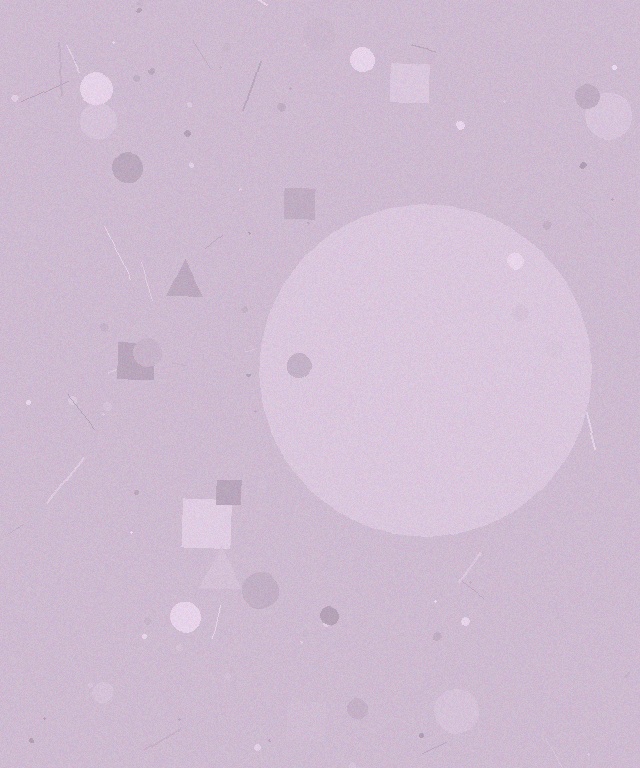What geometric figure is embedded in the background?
A circle is embedded in the background.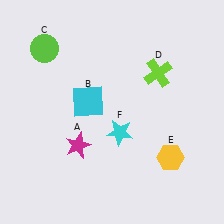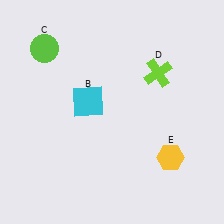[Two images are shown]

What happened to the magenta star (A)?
The magenta star (A) was removed in Image 2. It was in the bottom-left area of Image 1.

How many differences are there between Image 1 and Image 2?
There are 2 differences between the two images.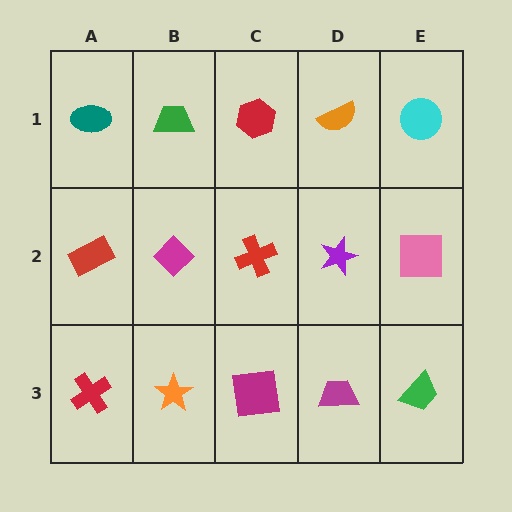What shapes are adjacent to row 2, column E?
A cyan circle (row 1, column E), a green trapezoid (row 3, column E), a purple star (row 2, column D).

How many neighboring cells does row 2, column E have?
3.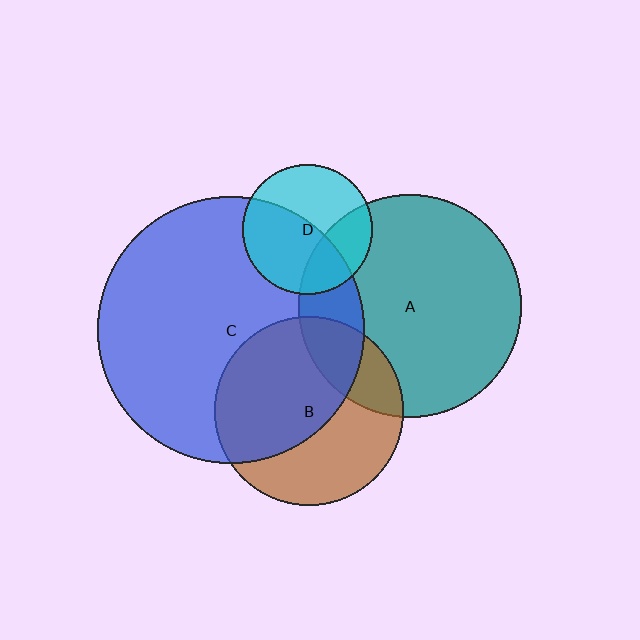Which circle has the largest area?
Circle C (blue).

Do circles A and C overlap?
Yes.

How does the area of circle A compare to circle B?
Approximately 1.4 times.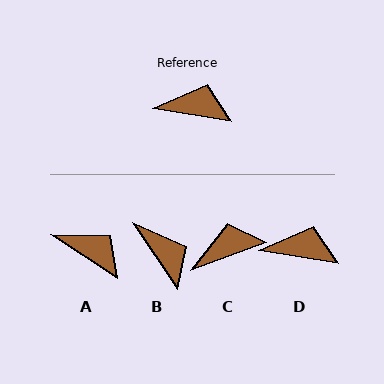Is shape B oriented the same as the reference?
No, it is off by about 47 degrees.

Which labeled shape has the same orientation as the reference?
D.